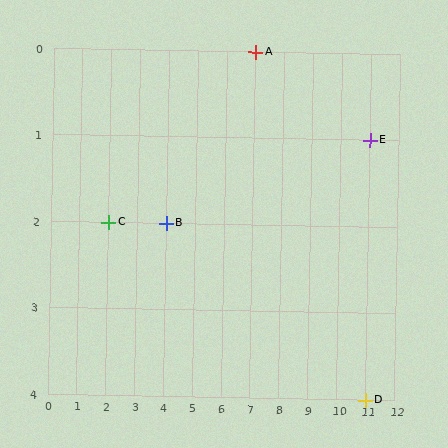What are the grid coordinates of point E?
Point E is at grid coordinates (11, 1).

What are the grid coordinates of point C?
Point C is at grid coordinates (2, 2).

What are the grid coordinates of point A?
Point A is at grid coordinates (7, 0).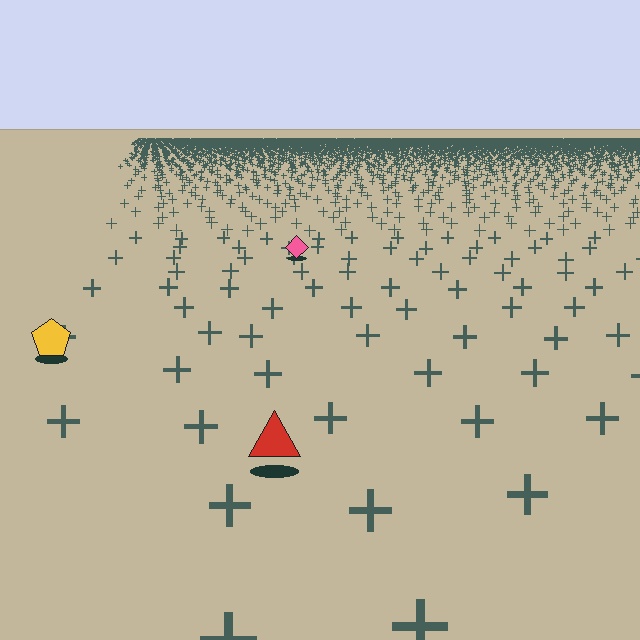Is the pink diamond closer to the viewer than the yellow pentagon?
No. The yellow pentagon is closer — you can tell from the texture gradient: the ground texture is coarser near it.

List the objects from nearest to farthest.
From nearest to farthest: the red triangle, the yellow pentagon, the pink diamond.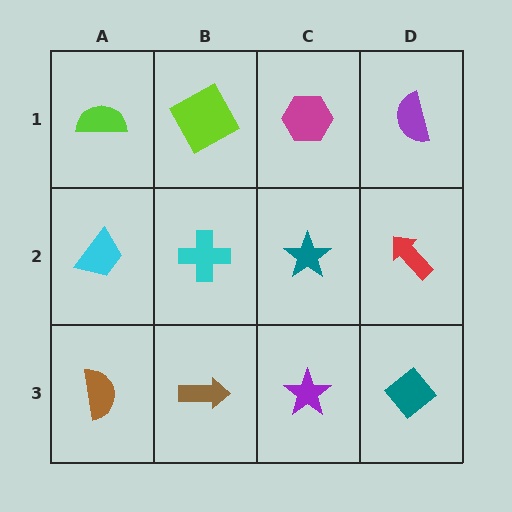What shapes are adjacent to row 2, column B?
A lime square (row 1, column B), a brown arrow (row 3, column B), a cyan trapezoid (row 2, column A), a teal star (row 2, column C).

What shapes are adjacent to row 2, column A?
A lime semicircle (row 1, column A), a brown semicircle (row 3, column A), a cyan cross (row 2, column B).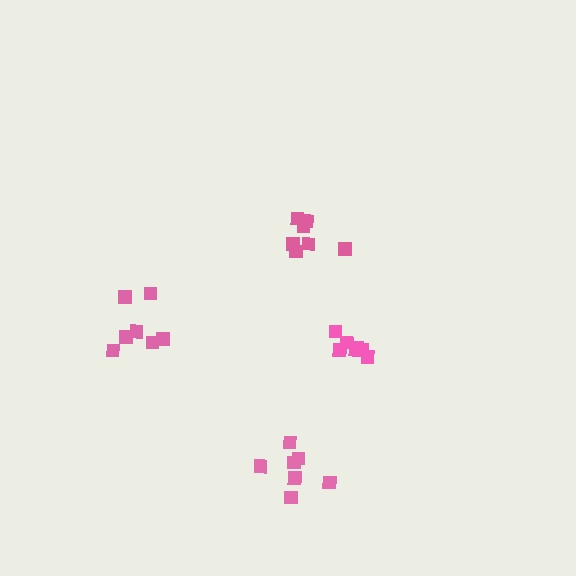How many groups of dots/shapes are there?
There are 4 groups.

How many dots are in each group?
Group 1: 7 dots, Group 2: 7 dots, Group 3: 7 dots, Group 4: 7 dots (28 total).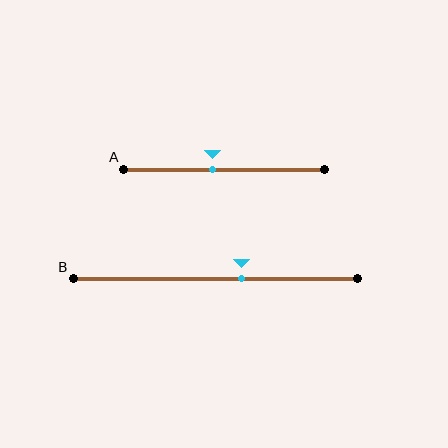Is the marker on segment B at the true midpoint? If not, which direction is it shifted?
No, the marker on segment B is shifted to the right by about 9% of the segment length.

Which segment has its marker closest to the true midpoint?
Segment A has its marker closest to the true midpoint.